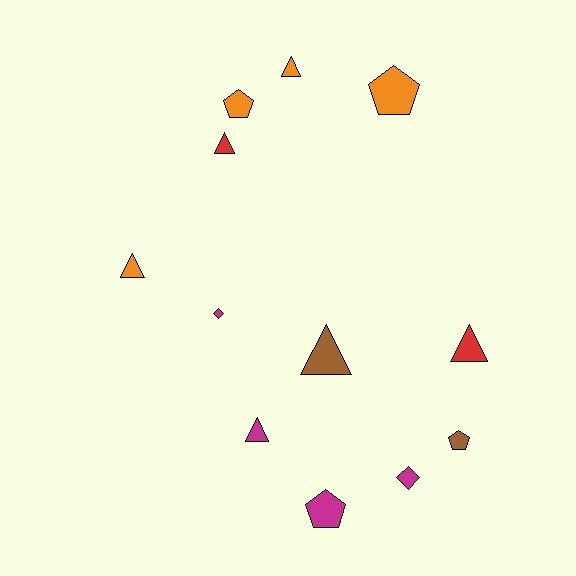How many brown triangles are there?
There is 1 brown triangle.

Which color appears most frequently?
Orange, with 4 objects.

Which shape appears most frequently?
Triangle, with 6 objects.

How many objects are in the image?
There are 12 objects.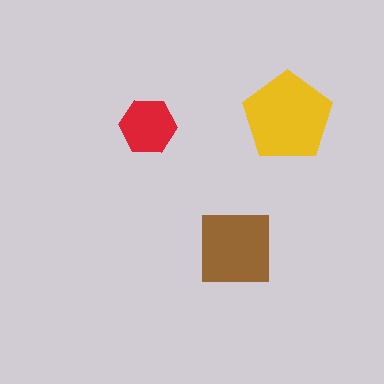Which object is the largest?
The yellow pentagon.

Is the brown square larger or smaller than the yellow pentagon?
Smaller.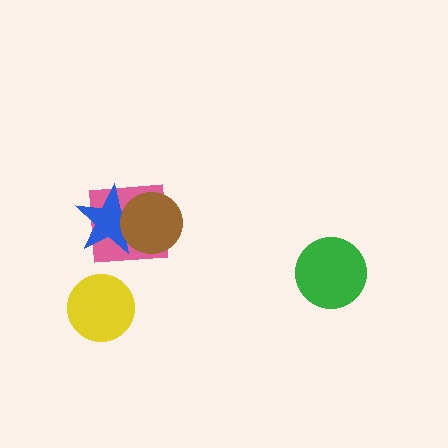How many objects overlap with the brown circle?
2 objects overlap with the brown circle.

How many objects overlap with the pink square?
2 objects overlap with the pink square.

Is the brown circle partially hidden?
No, no other shape covers it.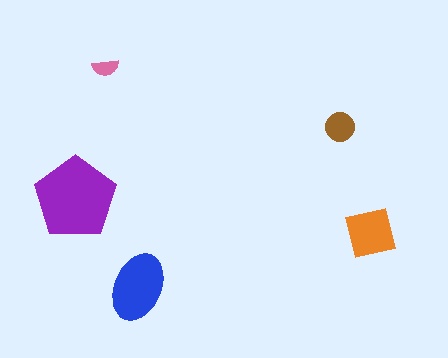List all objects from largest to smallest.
The purple pentagon, the blue ellipse, the orange square, the brown circle, the pink semicircle.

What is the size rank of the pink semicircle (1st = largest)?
5th.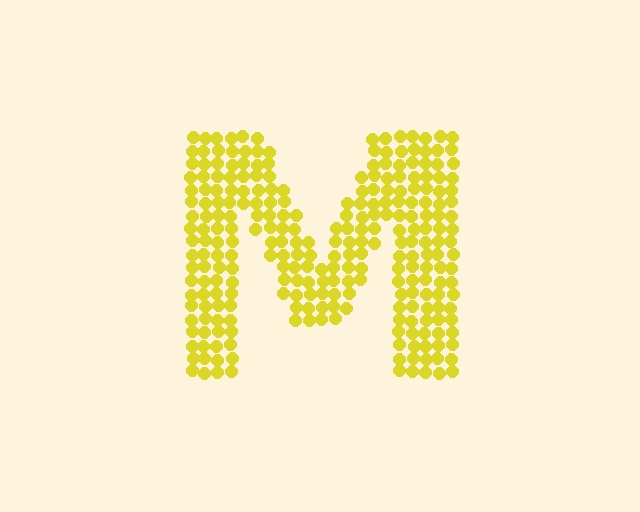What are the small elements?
The small elements are circles.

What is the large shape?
The large shape is the letter M.